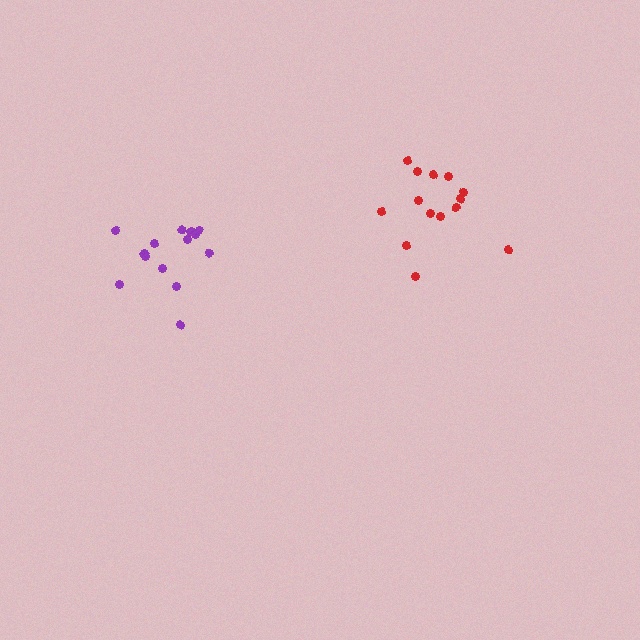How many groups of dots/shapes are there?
There are 2 groups.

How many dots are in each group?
Group 1: 14 dots, Group 2: 14 dots (28 total).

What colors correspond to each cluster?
The clusters are colored: red, purple.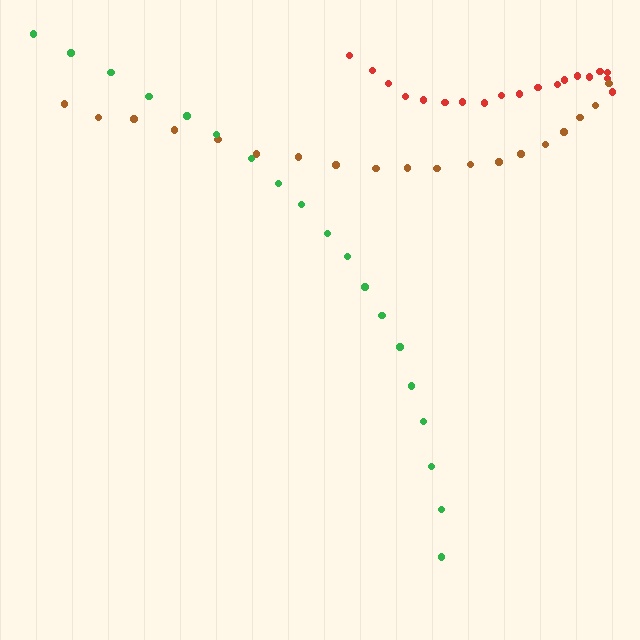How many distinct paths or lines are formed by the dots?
There are 3 distinct paths.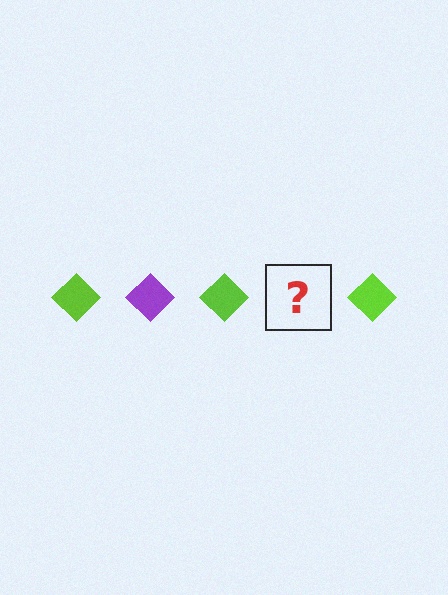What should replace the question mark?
The question mark should be replaced with a purple diamond.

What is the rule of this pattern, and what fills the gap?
The rule is that the pattern cycles through lime, purple diamonds. The gap should be filled with a purple diamond.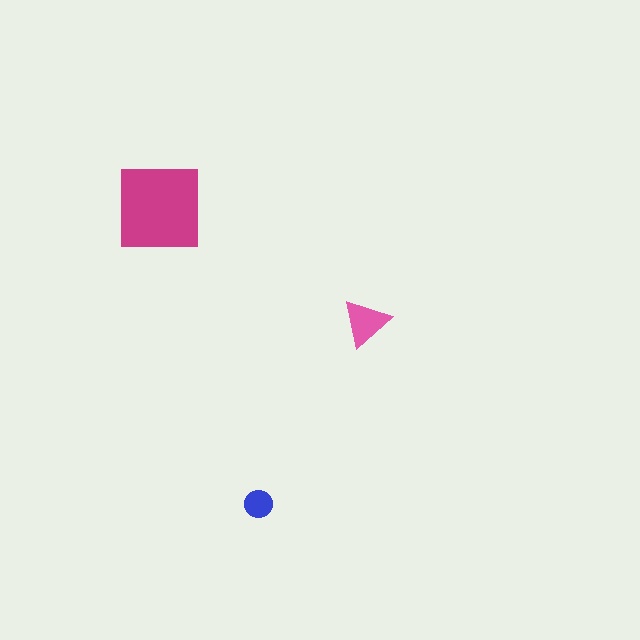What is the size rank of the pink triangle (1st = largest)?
2nd.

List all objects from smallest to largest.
The blue circle, the pink triangle, the magenta square.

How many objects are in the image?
There are 3 objects in the image.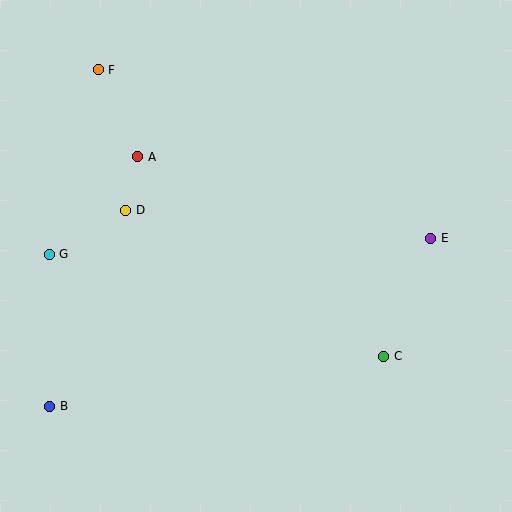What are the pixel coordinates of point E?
Point E is at (431, 238).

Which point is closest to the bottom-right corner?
Point C is closest to the bottom-right corner.